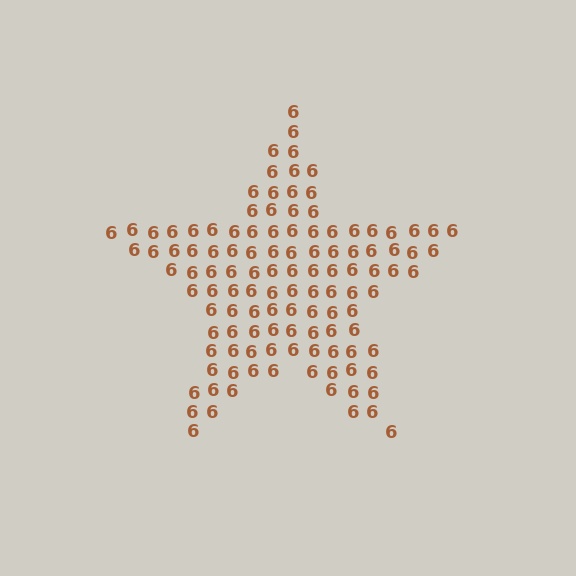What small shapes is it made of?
It is made of small digit 6's.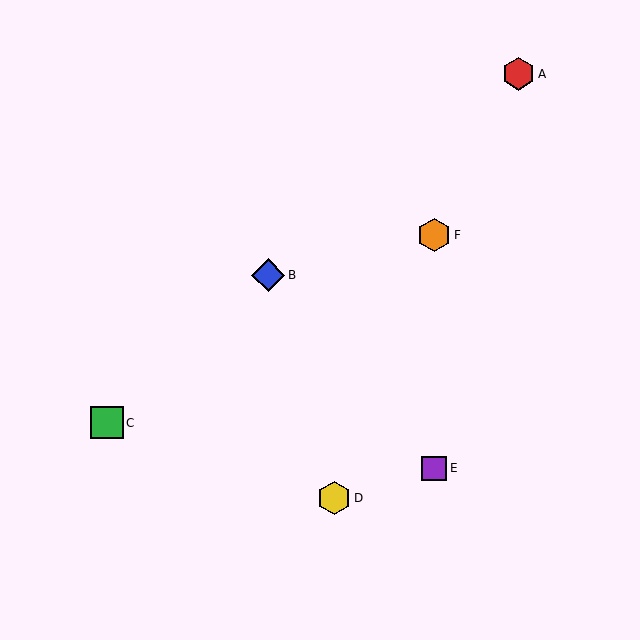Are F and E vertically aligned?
Yes, both are at x≈434.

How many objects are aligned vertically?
2 objects (E, F) are aligned vertically.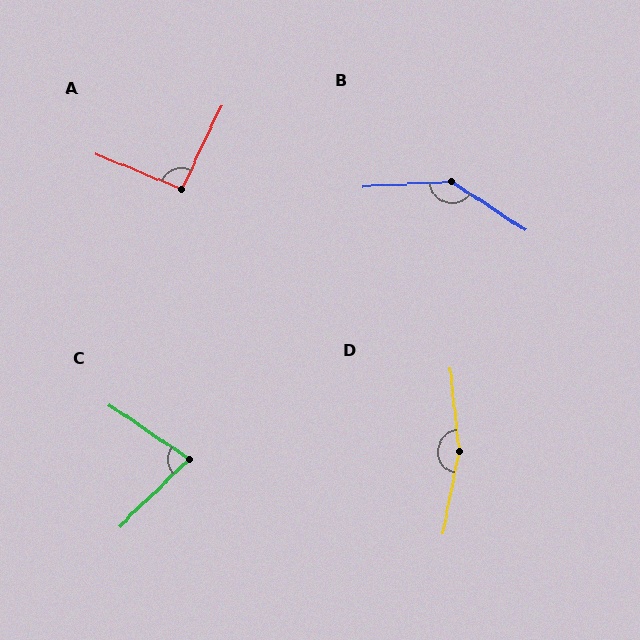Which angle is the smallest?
C, at approximately 78 degrees.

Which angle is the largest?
D, at approximately 163 degrees.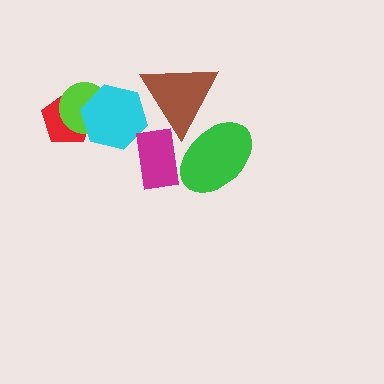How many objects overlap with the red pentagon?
2 objects overlap with the red pentagon.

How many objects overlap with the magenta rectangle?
1 object overlaps with the magenta rectangle.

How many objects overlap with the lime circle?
2 objects overlap with the lime circle.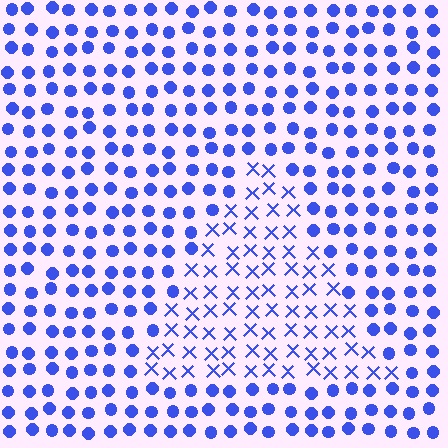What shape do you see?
I see a triangle.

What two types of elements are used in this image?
The image uses X marks inside the triangle region and circles outside it.